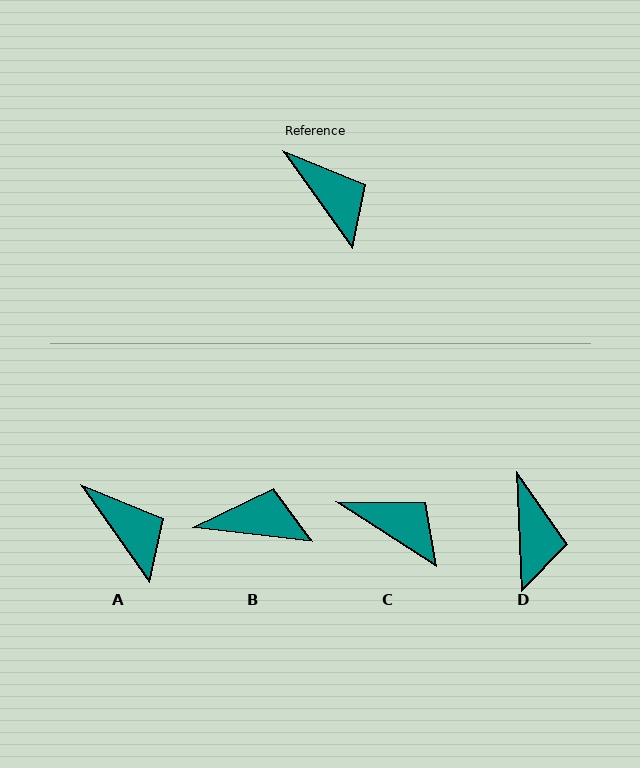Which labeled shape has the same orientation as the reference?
A.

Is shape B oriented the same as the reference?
No, it is off by about 48 degrees.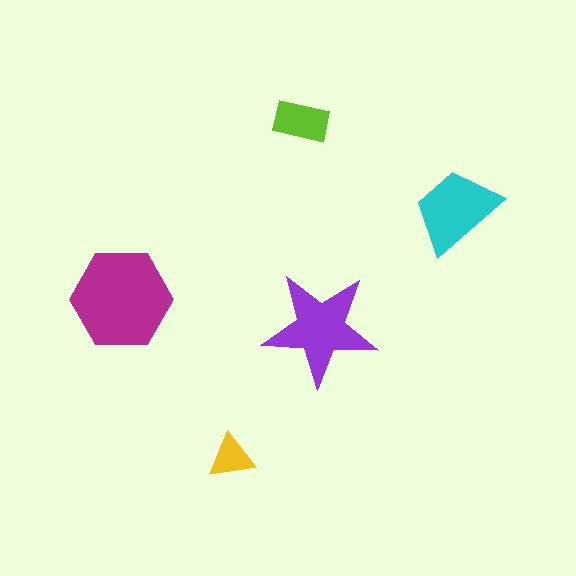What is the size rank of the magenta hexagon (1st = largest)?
1st.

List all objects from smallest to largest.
The yellow triangle, the lime rectangle, the cyan trapezoid, the purple star, the magenta hexagon.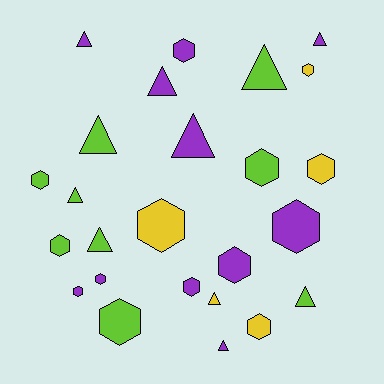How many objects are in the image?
There are 25 objects.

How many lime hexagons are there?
There are 4 lime hexagons.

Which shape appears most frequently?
Hexagon, with 14 objects.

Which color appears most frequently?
Purple, with 11 objects.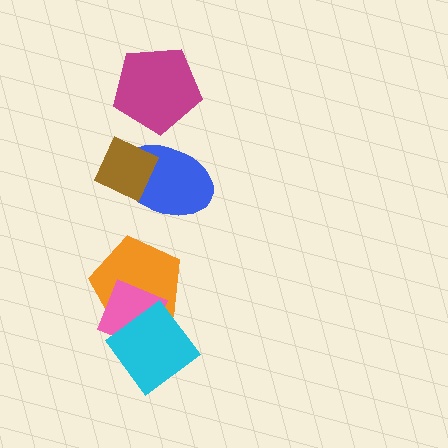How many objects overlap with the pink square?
2 objects overlap with the pink square.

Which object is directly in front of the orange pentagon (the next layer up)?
The pink square is directly in front of the orange pentagon.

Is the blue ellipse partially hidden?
Yes, it is partially covered by another shape.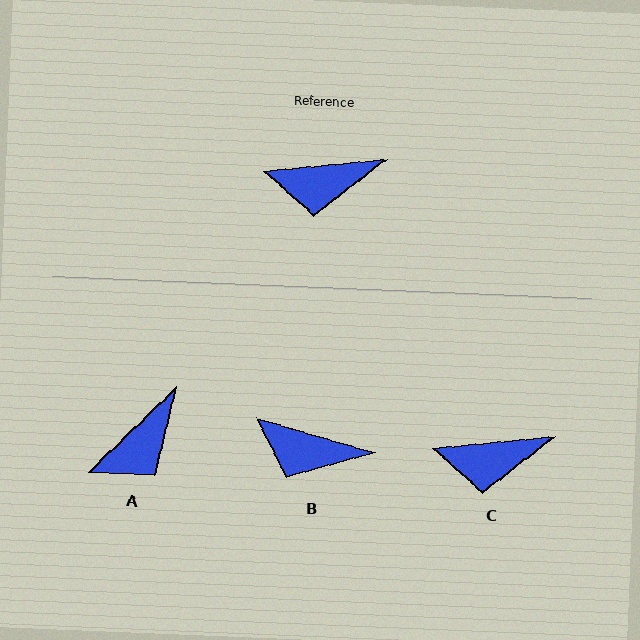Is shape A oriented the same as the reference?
No, it is off by about 39 degrees.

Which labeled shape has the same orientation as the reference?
C.